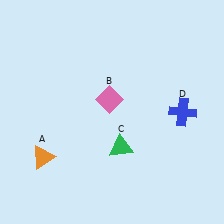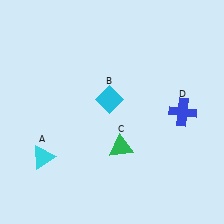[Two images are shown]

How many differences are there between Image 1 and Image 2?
There are 2 differences between the two images.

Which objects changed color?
A changed from orange to cyan. B changed from pink to cyan.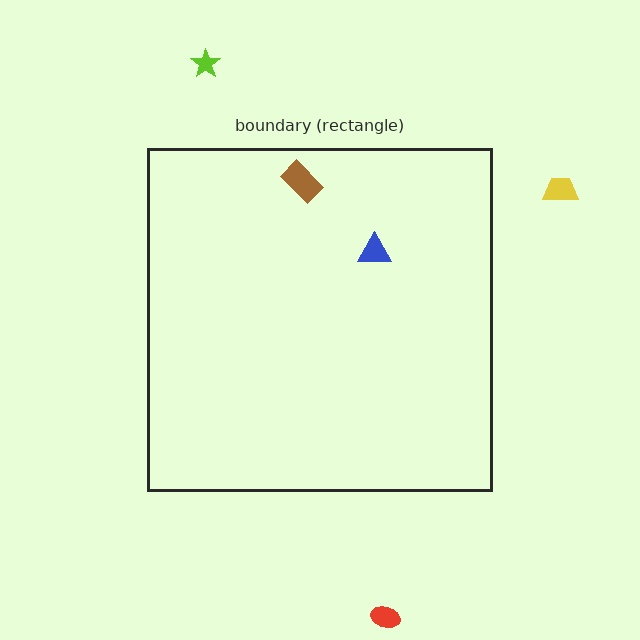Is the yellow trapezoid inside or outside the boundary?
Outside.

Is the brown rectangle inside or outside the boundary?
Inside.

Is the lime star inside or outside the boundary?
Outside.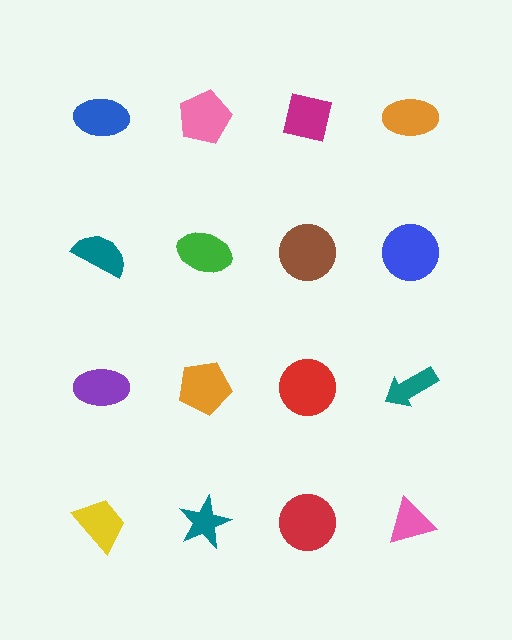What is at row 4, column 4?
A pink triangle.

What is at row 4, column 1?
A yellow trapezoid.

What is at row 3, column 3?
A red circle.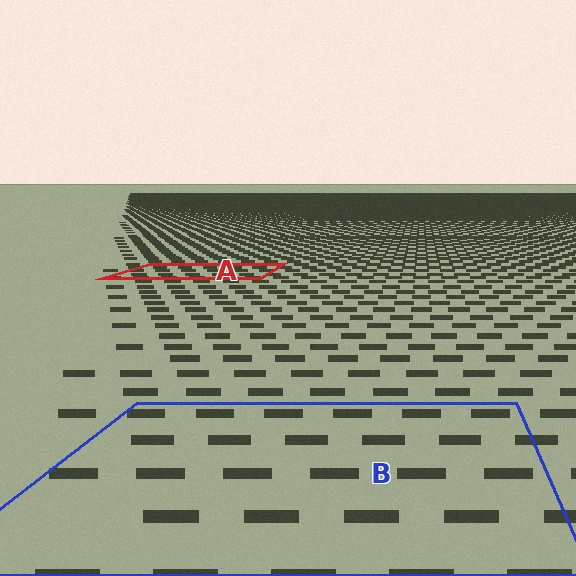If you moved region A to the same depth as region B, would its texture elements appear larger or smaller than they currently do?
They would appear larger. At a closer depth, the same texture elements are projected at a bigger on-screen size.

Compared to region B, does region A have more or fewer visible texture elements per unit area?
Region A has more texture elements per unit area — they are packed more densely because it is farther away.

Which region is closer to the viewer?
Region B is closer. The texture elements there are larger and more spread out.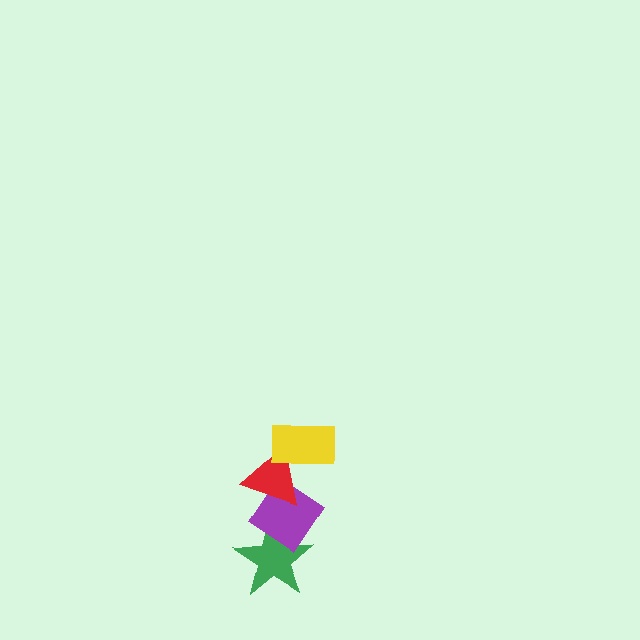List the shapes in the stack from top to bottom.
From top to bottom: the yellow rectangle, the red triangle, the purple diamond, the green star.